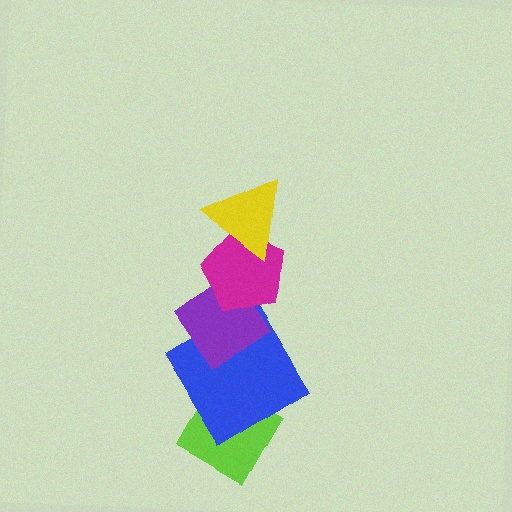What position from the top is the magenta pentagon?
The magenta pentagon is 2nd from the top.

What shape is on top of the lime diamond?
The blue diamond is on top of the lime diamond.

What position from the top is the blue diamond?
The blue diamond is 4th from the top.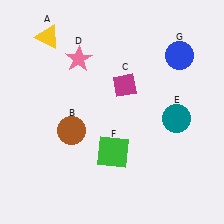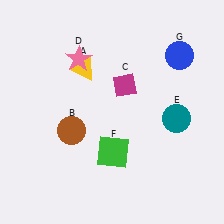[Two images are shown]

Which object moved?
The yellow triangle (A) moved right.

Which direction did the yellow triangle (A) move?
The yellow triangle (A) moved right.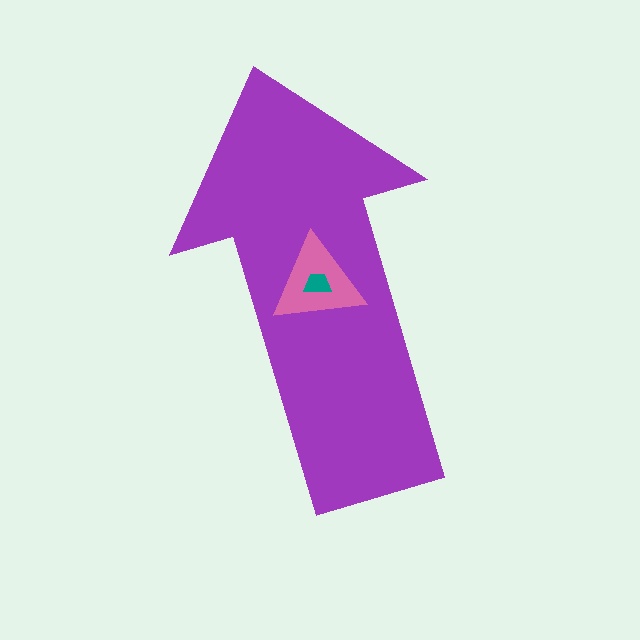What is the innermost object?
The teal trapezoid.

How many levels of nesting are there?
3.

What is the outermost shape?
The purple arrow.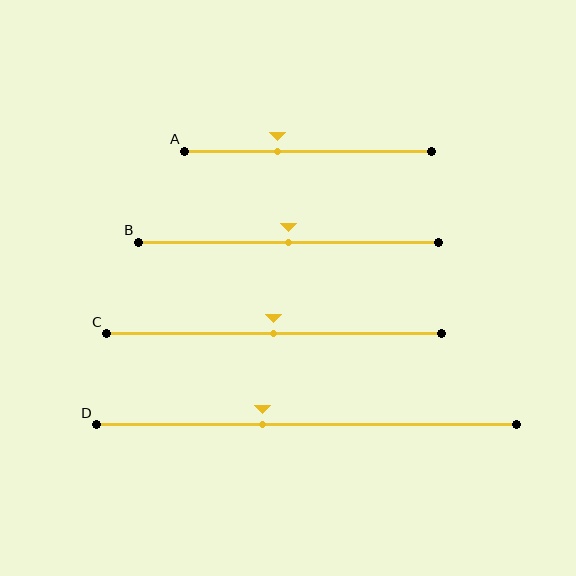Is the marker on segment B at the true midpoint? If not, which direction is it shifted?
Yes, the marker on segment B is at the true midpoint.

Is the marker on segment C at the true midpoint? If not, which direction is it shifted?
Yes, the marker on segment C is at the true midpoint.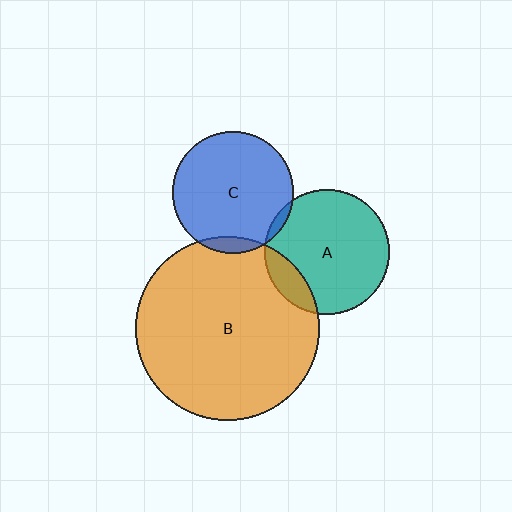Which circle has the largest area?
Circle B (orange).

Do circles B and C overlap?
Yes.